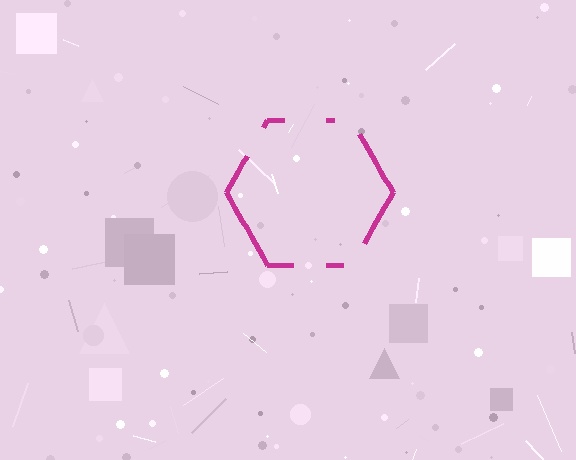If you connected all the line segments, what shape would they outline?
They would outline a hexagon.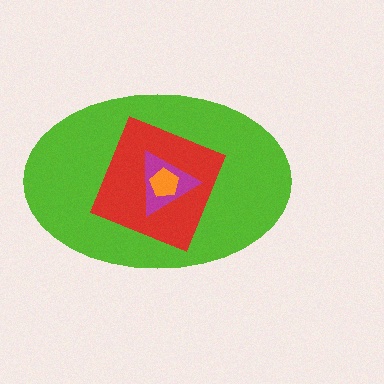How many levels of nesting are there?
4.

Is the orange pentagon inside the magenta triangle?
Yes.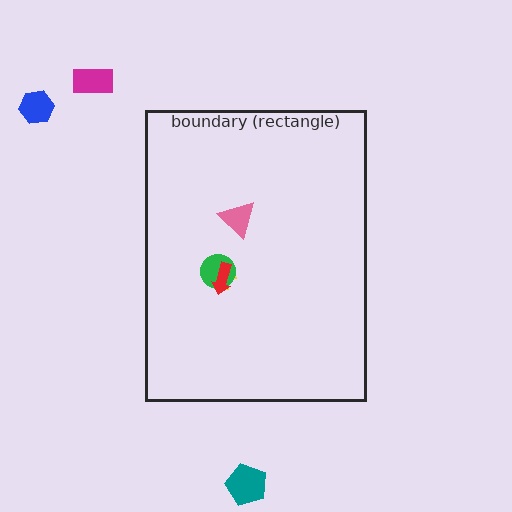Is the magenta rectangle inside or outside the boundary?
Outside.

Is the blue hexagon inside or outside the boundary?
Outside.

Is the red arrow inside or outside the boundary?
Inside.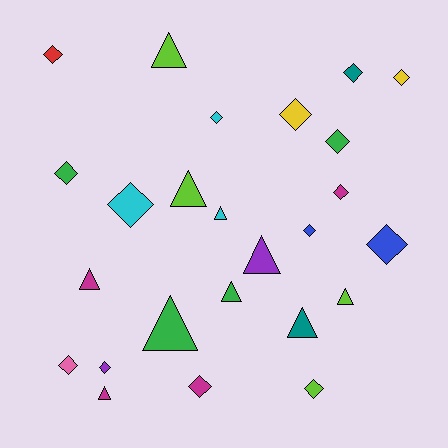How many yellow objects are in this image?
There are 2 yellow objects.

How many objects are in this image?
There are 25 objects.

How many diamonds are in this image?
There are 15 diamonds.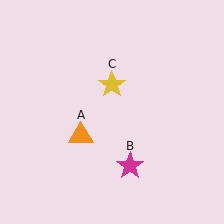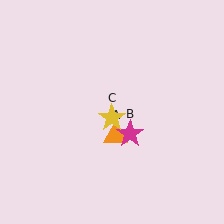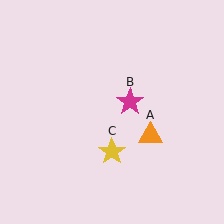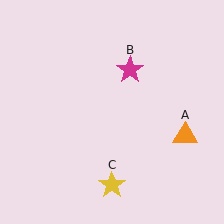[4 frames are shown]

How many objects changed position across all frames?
3 objects changed position: orange triangle (object A), magenta star (object B), yellow star (object C).